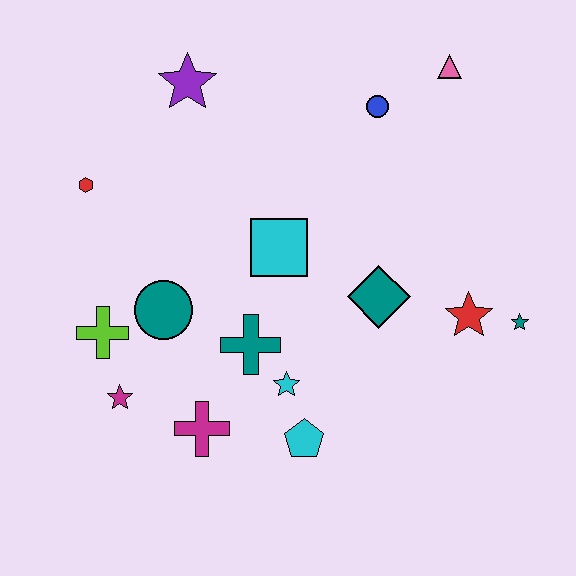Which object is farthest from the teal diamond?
The red hexagon is farthest from the teal diamond.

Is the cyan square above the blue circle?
No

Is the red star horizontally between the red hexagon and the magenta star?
No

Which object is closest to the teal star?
The red star is closest to the teal star.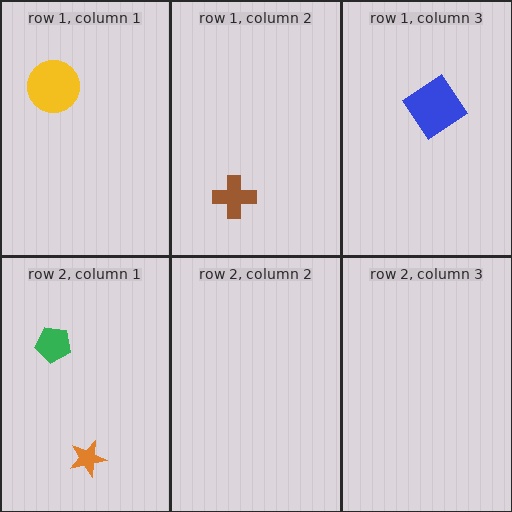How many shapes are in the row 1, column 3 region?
1.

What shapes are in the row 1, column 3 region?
The blue diamond.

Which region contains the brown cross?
The row 1, column 2 region.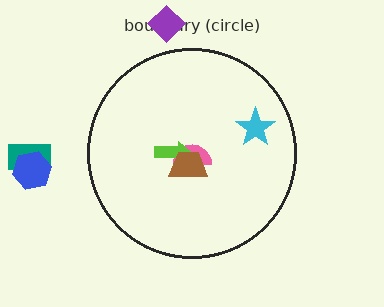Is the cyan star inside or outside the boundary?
Inside.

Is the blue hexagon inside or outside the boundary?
Outside.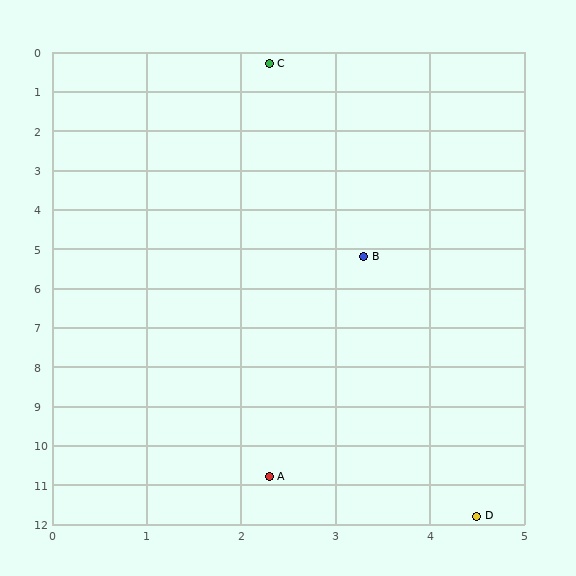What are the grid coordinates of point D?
Point D is at approximately (4.5, 11.8).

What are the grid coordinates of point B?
Point B is at approximately (3.3, 5.2).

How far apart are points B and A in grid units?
Points B and A are about 5.7 grid units apart.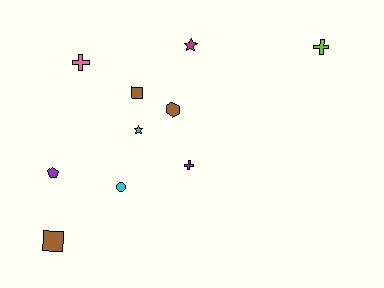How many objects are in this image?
There are 10 objects.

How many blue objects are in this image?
There are no blue objects.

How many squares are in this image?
There are 2 squares.